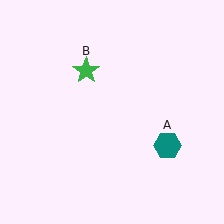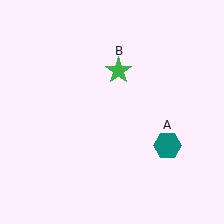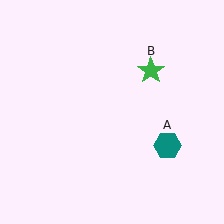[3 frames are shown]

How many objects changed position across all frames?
1 object changed position: green star (object B).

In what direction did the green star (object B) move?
The green star (object B) moved right.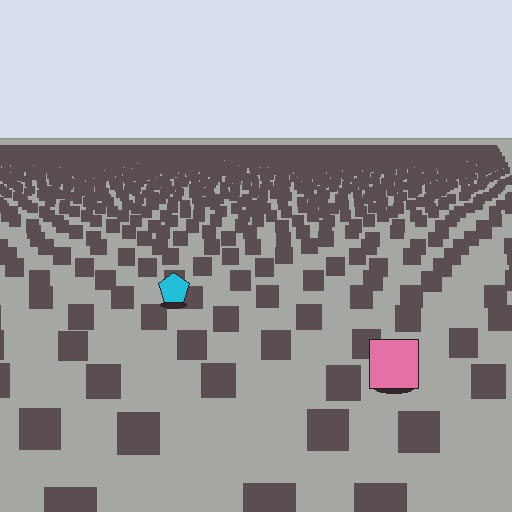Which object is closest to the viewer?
The pink square is closest. The texture marks near it are larger and more spread out.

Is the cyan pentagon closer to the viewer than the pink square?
No. The pink square is closer — you can tell from the texture gradient: the ground texture is coarser near it.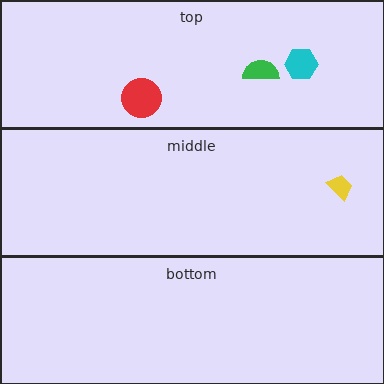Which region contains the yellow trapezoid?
The middle region.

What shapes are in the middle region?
The yellow trapezoid.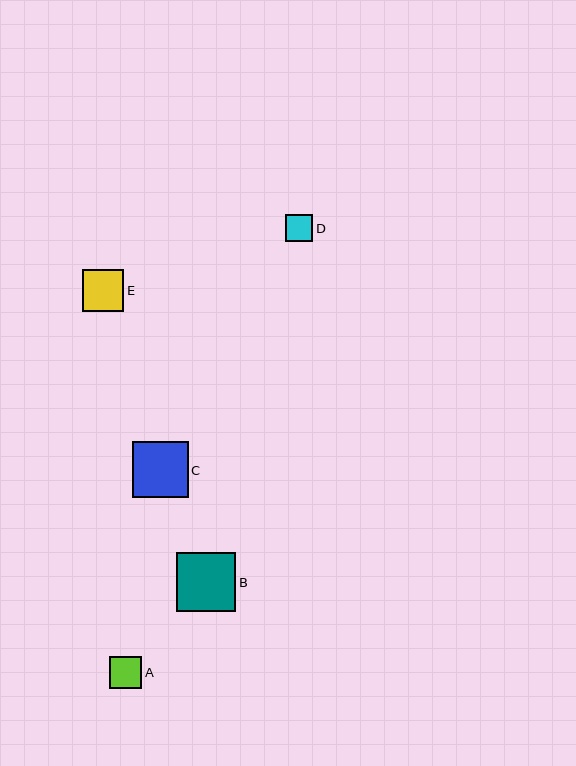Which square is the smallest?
Square D is the smallest with a size of approximately 27 pixels.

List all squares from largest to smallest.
From largest to smallest: B, C, E, A, D.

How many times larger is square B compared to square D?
Square B is approximately 2.2 times the size of square D.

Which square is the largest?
Square B is the largest with a size of approximately 59 pixels.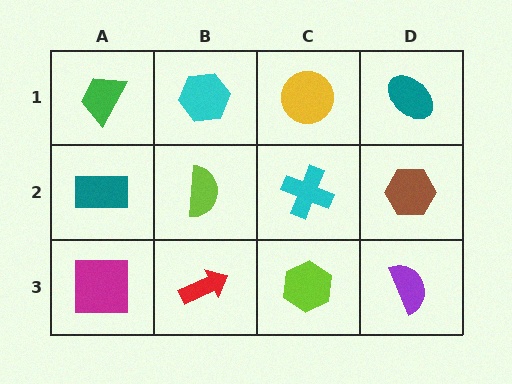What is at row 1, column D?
A teal ellipse.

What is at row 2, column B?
A lime semicircle.